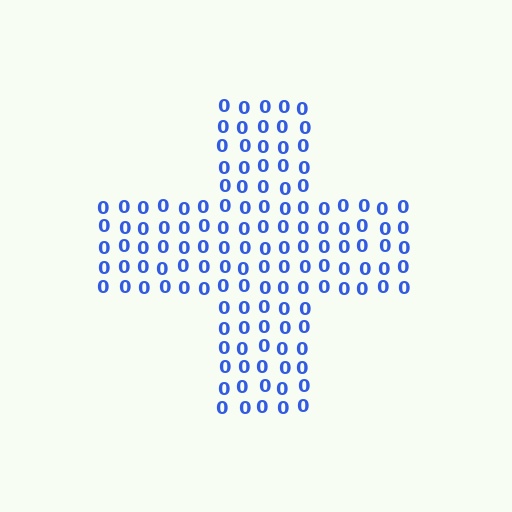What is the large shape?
The large shape is a cross.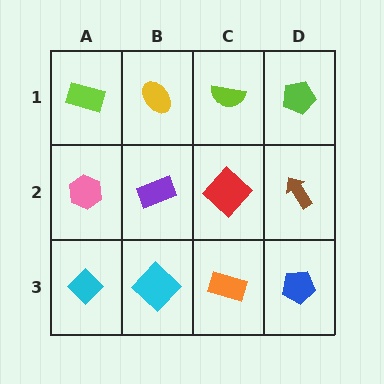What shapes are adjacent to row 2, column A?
A lime rectangle (row 1, column A), a cyan diamond (row 3, column A), a purple rectangle (row 2, column B).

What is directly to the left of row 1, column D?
A lime semicircle.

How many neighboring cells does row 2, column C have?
4.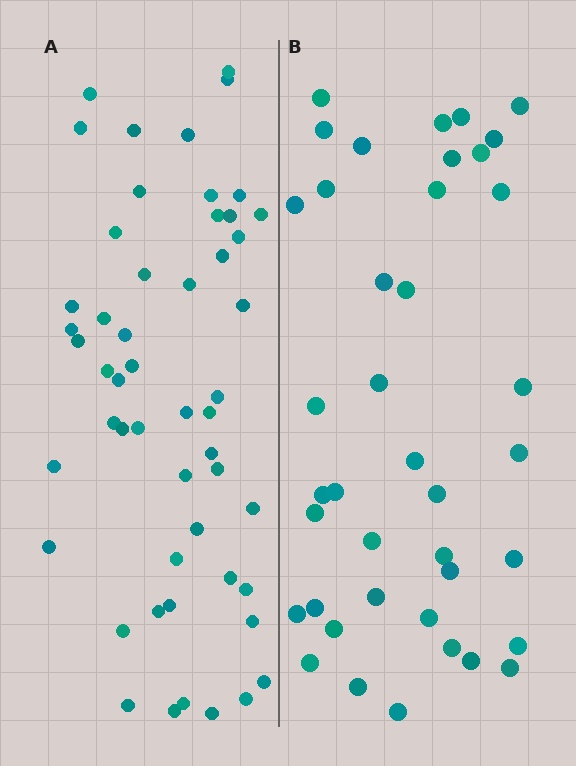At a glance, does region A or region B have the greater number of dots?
Region A (the left region) has more dots.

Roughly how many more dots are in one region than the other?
Region A has roughly 12 or so more dots than region B.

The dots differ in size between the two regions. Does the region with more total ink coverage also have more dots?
No. Region B has more total ink coverage because its dots are larger, but region A actually contains more individual dots. Total area can be misleading — the number of items is what matters here.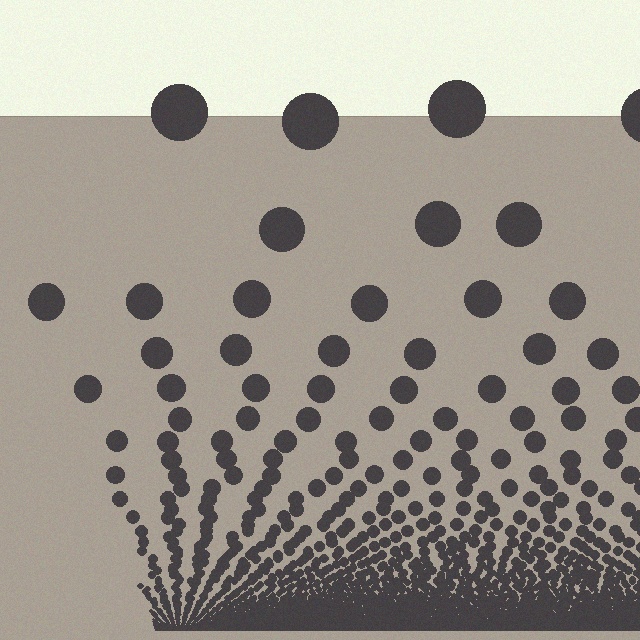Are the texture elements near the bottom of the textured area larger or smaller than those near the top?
Smaller. The gradient is inverted — elements near the bottom are smaller and denser.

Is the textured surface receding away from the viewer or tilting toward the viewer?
The surface appears to tilt toward the viewer. Texture elements get larger and sparser toward the top.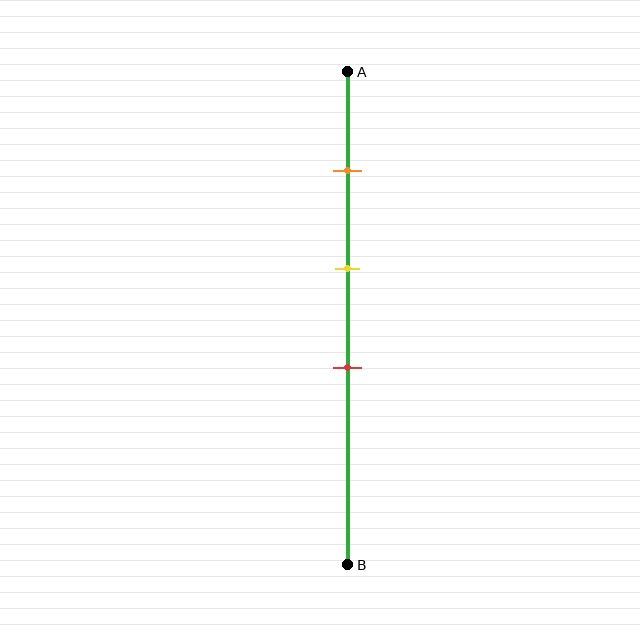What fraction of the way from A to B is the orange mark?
The orange mark is approximately 20% (0.2) of the way from A to B.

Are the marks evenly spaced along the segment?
Yes, the marks are approximately evenly spaced.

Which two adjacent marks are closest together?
The yellow and red marks are the closest adjacent pair.